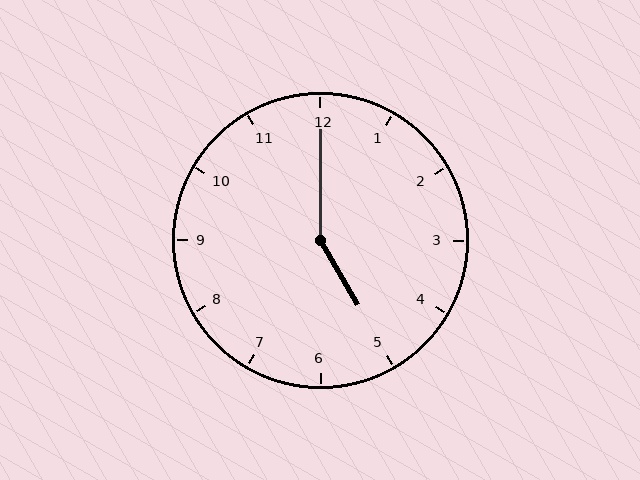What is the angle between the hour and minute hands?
Approximately 150 degrees.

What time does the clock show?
5:00.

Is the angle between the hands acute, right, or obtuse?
It is obtuse.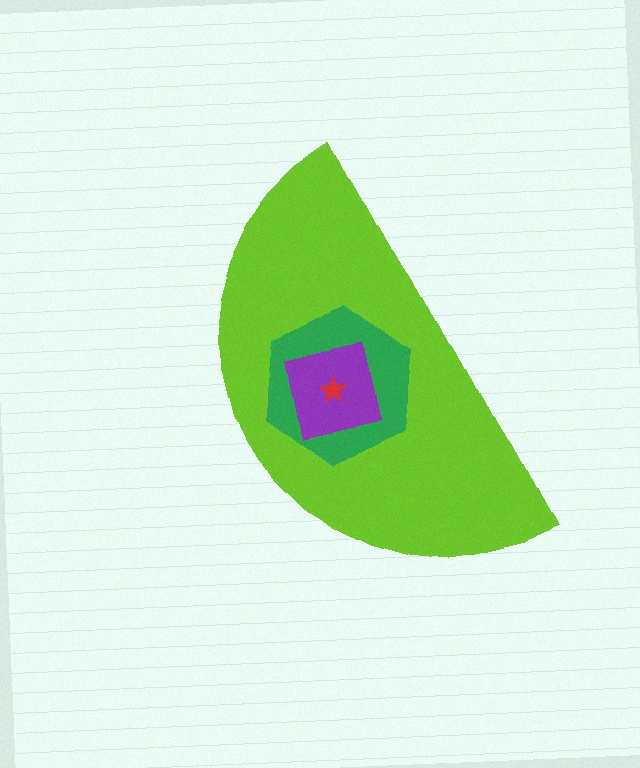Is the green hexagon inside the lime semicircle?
Yes.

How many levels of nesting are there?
4.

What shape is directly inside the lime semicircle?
The green hexagon.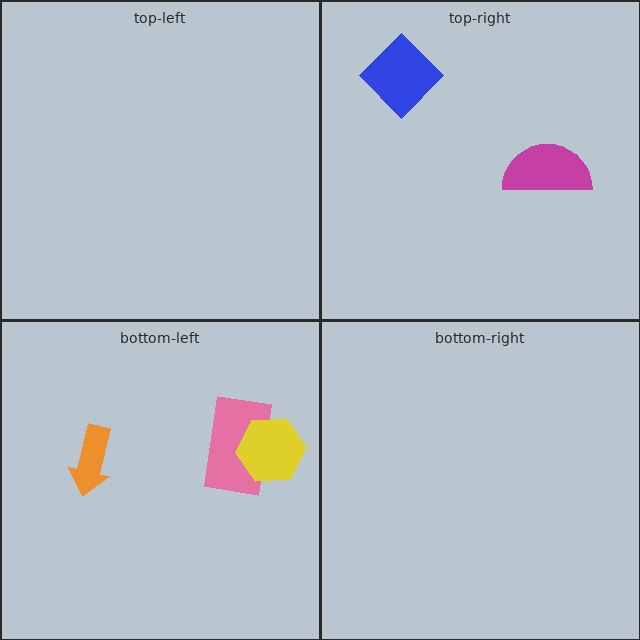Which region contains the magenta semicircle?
The top-right region.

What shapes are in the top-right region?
The blue diamond, the magenta semicircle.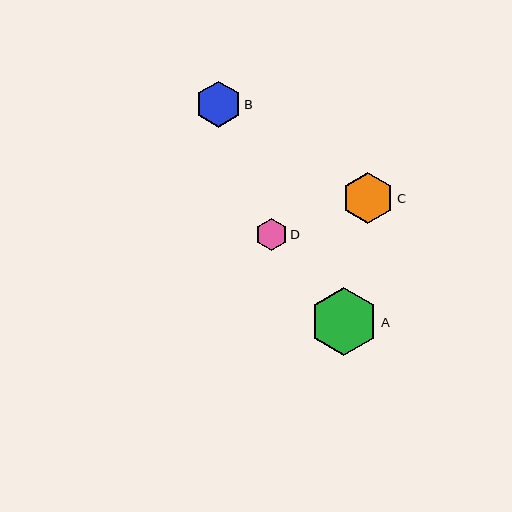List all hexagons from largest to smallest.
From largest to smallest: A, C, B, D.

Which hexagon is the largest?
Hexagon A is the largest with a size of approximately 68 pixels.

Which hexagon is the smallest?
Hexagon D is the smallest with a size of approximately 32 pixels.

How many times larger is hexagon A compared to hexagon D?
Hexagon A is approximately 2.1 times the size of hexagon D.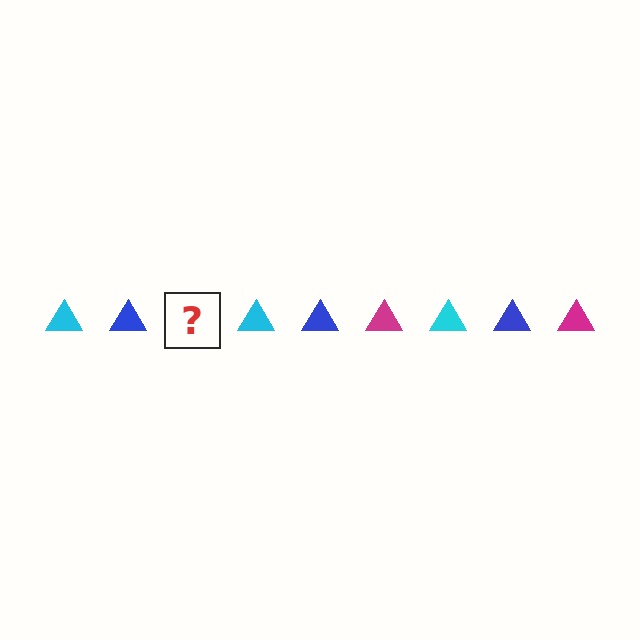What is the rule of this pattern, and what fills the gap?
The rule is that the pattern cycles through cyan, blue, magenta triangles. The gap should be filled with a magenta triangle.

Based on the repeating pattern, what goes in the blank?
The blank should be a magenta triangle.